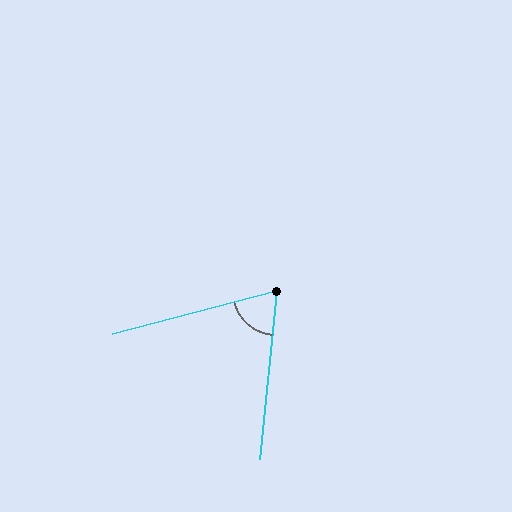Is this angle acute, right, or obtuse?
It is acute.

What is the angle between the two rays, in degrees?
Approximately 70 degrees.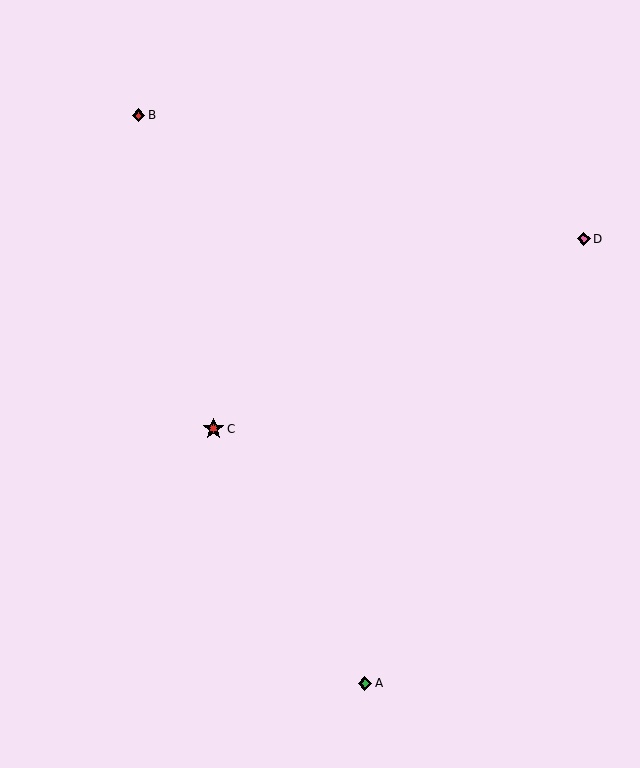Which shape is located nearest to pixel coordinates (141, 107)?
The red diamond (labeled B) at (138, 115) is nearest to that location.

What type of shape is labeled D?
Shape D is a pink diamond.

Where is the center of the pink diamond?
The center of the pink diamond is at (584, 239).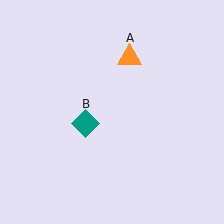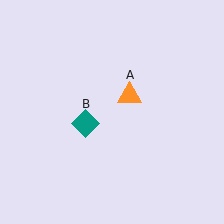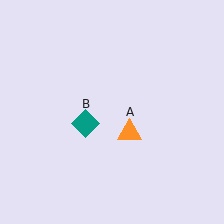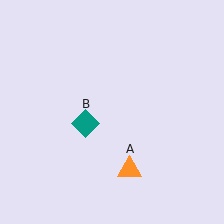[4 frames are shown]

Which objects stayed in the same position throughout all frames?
Teal diamond (object B) remained stationary.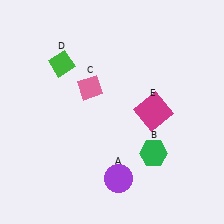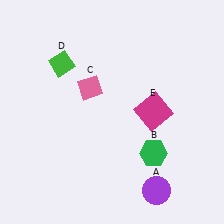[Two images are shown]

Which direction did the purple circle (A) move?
The purple circle (A) moved right.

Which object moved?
The purple circle (A) moved right.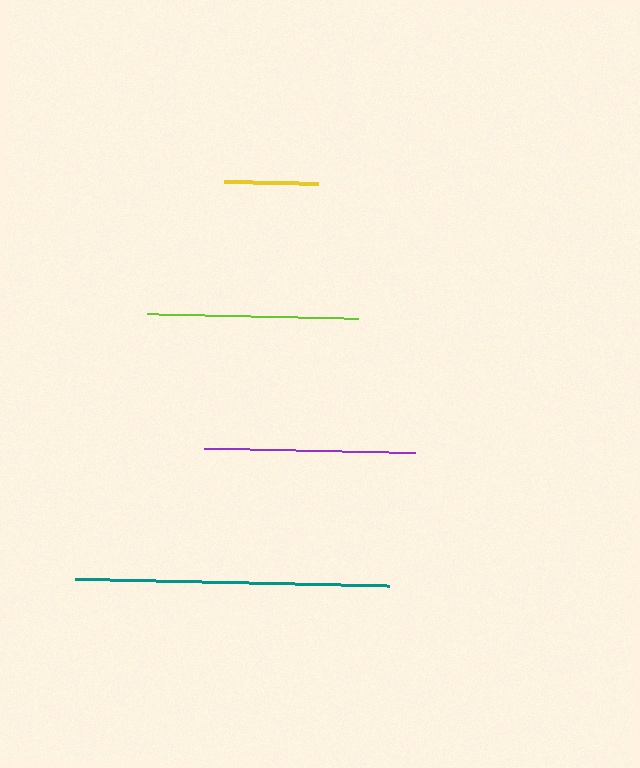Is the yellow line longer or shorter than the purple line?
The purple line is longer than the yellow line.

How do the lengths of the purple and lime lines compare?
The purple and lime lines are approximately the same length.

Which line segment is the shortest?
The yellow line is the shortest at approximately 94 pixels.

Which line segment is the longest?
The teal line is the longest at approximately 314 pixels.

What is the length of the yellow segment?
The yellow segment is approximately 94 pixels long.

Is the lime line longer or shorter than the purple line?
The purple line is longer than the lime line.